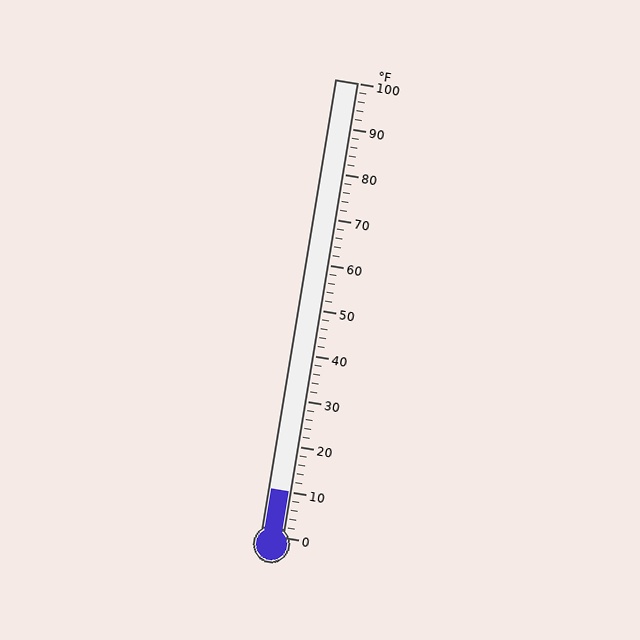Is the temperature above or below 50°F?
The temperature is below 50°F.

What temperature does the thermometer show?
The thermometer shows approximately 10°F.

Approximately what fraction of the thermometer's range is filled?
The thermometer is filled to approximately 10% of its range.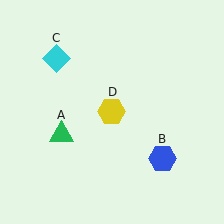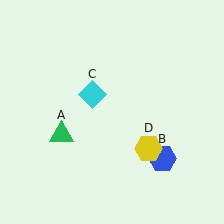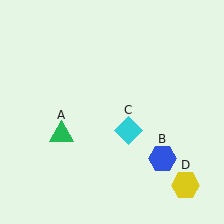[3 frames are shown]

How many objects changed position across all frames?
2 objects changed position: cyan diamond (object C), yellow hexagon (object D).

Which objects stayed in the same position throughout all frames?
Green triangle (object A) and blue hexagon (object B) remained stationary.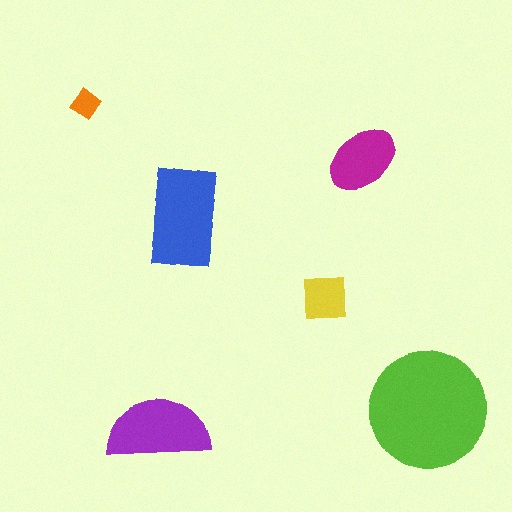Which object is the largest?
The lime circle.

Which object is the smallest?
The orange diamond.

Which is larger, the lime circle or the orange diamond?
The lime circle.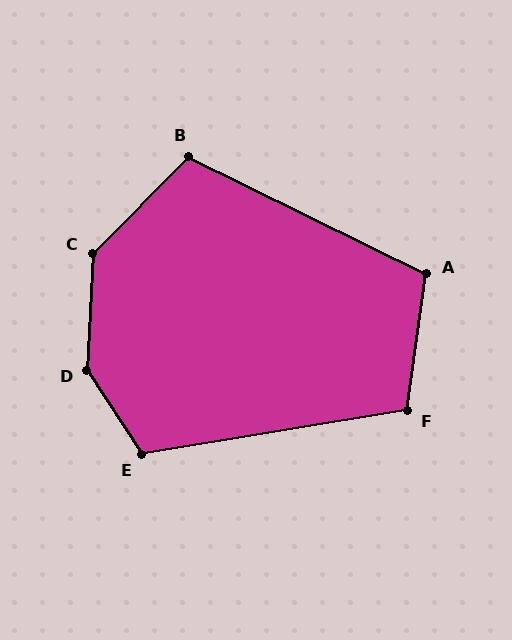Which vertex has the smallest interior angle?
F, at approximately 107 degrees.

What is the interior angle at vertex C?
Approximately 138 degrees (obtuse).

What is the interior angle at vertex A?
Approximately 108 degrees (obtuse).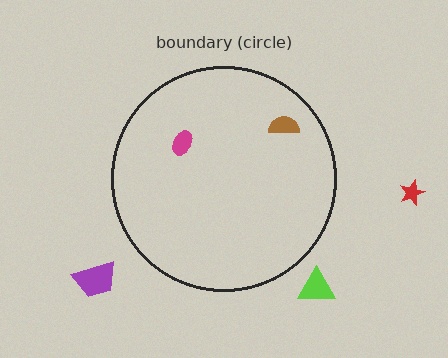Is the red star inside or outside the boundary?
Outside.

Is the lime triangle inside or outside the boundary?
Outside.